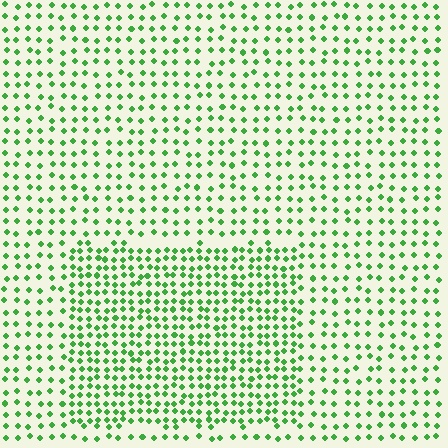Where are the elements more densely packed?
The elements are more densely packed inside the rectangle boundary.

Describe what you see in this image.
The image contains small green elements arranged at two different densities. A rectangle-shaped region is visible where the elements are more densely packed than the surrounding area.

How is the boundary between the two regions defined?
The boundary is defined by a change in element density (approximately 1.8x ratio). All elements are the same color, size, and shape.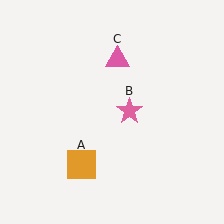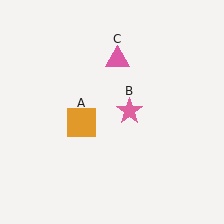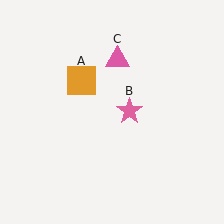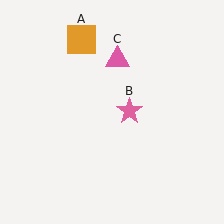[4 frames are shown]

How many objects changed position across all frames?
1 object changed position: orange square (object A).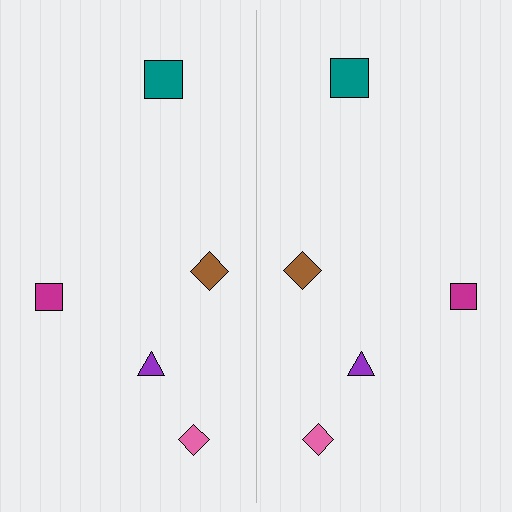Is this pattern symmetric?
Yes, this pattern has bilateral (reflection) symmetry.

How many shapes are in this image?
There are 10 shapes in this image.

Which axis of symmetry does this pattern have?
The pattern has a vertical axis of symmetry running through the center of the image.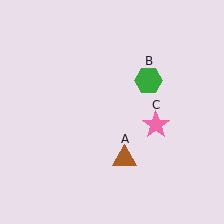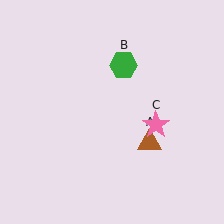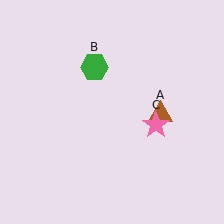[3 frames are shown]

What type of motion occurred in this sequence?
The brown triangle (object A), green hexagon (object B) rotated counterclockwise around the center of the scene.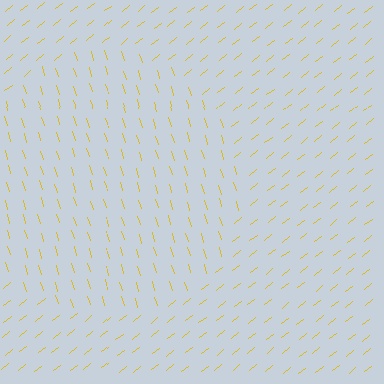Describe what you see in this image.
The image is filled with small yellow line segments. A circle region in the image has lines oriented differently from the surrounding lines, creating a visible texture boundary.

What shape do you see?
I see a circle.